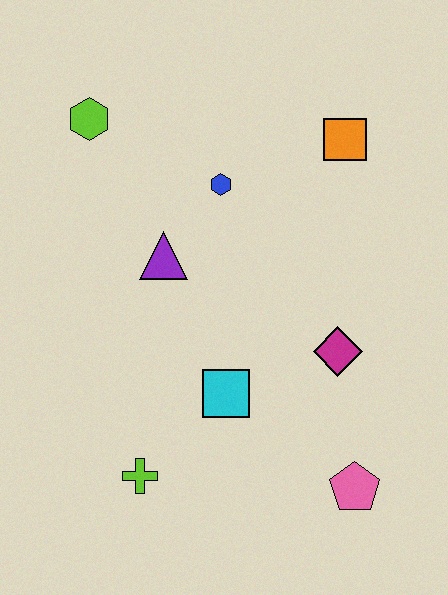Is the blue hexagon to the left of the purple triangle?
No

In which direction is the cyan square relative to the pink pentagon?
The cyan square is to the left of the pink pentagon.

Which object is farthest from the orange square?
The lime cross is farthest from the orange square.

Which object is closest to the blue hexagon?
The purple triangle is closest to the blue hexagon.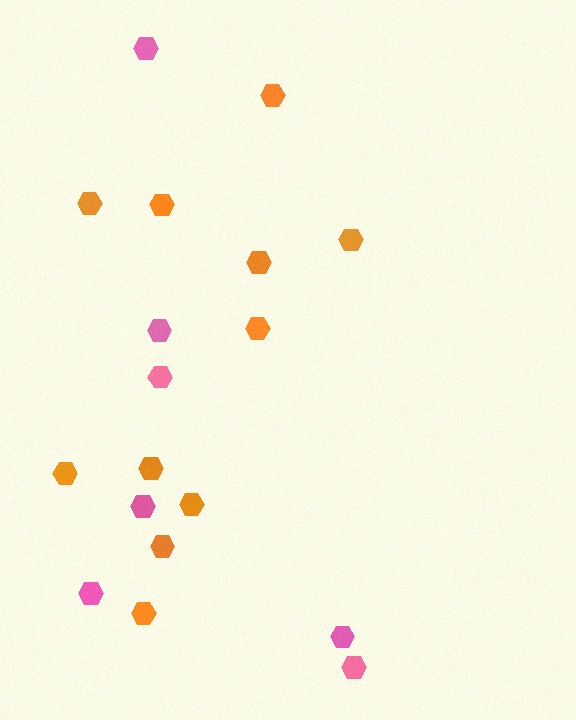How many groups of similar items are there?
There are 2 groups: one group of orange hexagons (11) and one group of pink hexagons (7).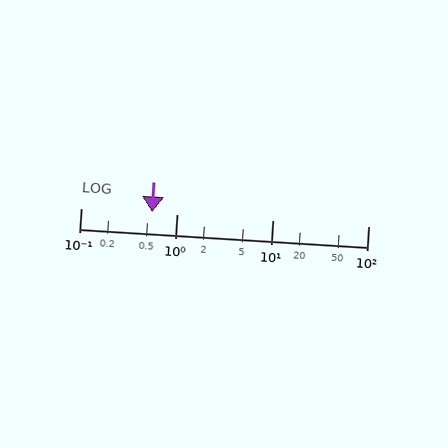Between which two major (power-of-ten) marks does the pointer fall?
The pointer is between 0.1 and 1.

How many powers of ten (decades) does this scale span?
The scale spans 3 decades, from 0.1 to 100.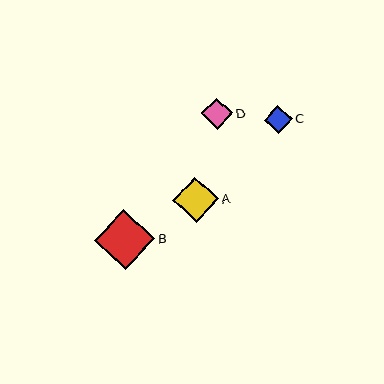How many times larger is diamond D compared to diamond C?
Diamond D is approximately 1.1 times the size of diamond C.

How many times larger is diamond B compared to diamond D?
Diamond B is approximately 1.9 times the size of diamond D.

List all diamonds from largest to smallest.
From largest to smallest: B, A, D, C.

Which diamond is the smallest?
Diamond C is the smallest with a size of approximately 28 pixels.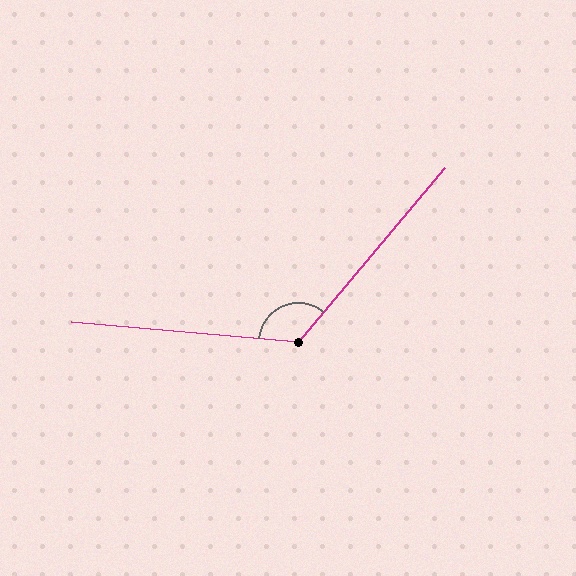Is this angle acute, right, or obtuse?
It is obtuse.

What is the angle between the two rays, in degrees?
Approximately 125 degrees.